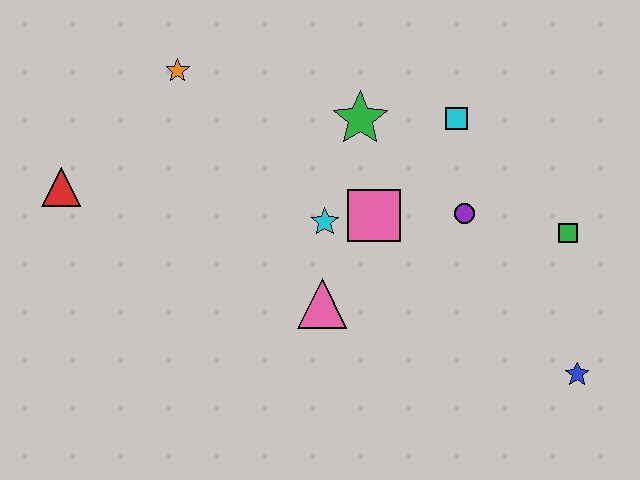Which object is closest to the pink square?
The cyan star is closest to the pink square.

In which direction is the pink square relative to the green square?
The pink square is to the left of the green square.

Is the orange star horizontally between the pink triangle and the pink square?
No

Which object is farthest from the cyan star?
The blue star is farthest from the cyan star.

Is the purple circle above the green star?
No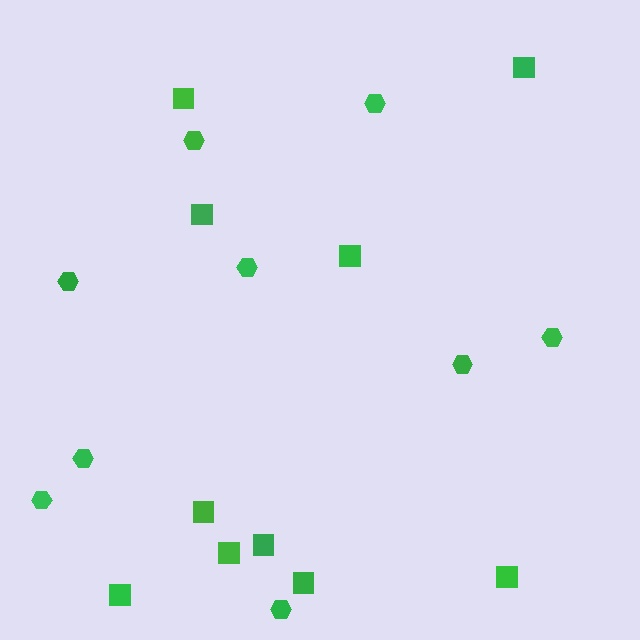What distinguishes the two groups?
There are 2 groups: one group of hexagons (9) and one group of squares (10).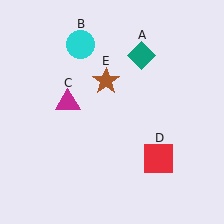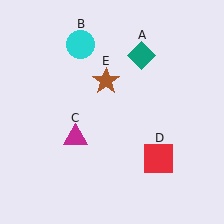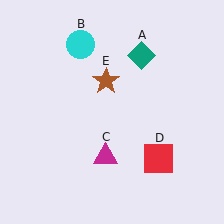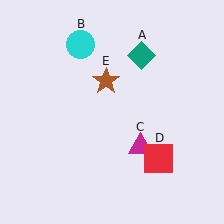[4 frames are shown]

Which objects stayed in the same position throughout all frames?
Teal diamond (object A) and cyan circle (object B) and red square (object D) and brown star (object E) remained stationary.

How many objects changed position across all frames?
1 object changed position: magenta triangle (object C).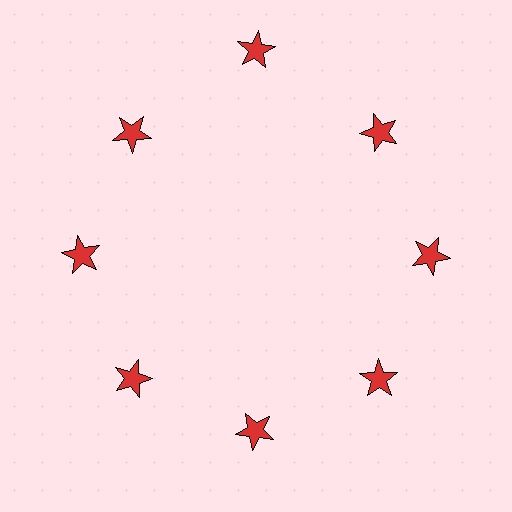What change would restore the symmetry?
The symmetry would be restored by moving it inward, back onto the ring so that all 8 stars sit at equal angles and equal distance from the center.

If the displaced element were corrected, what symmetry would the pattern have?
It would have 8-fold rotational symmetry — the pattern would map onto itself every 45 degrees.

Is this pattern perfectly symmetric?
No. The 8 red stars are arranged in a ring, but one element near the 12 o'clock position is pushed outward from the center, breaking the 8-fold rotational symmetry.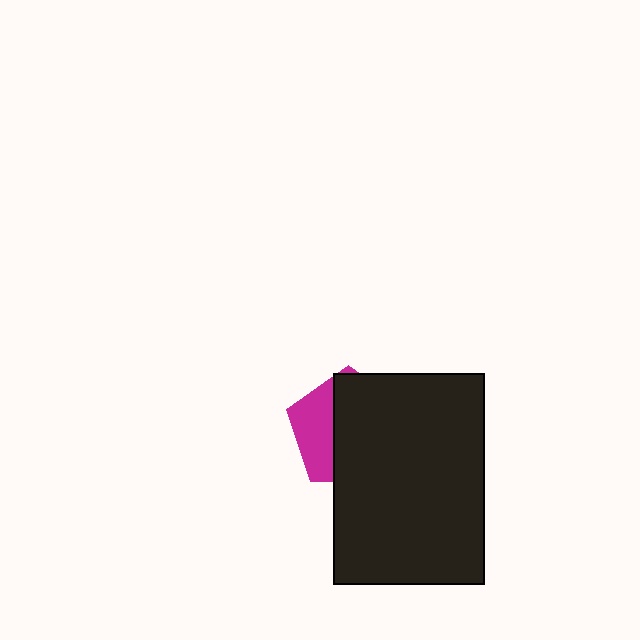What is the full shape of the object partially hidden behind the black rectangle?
The partially hidden object is a magenta pentagon.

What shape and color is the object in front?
The object in front is a black rectangle.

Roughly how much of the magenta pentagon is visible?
A small part of it is visible (roughly 35%).